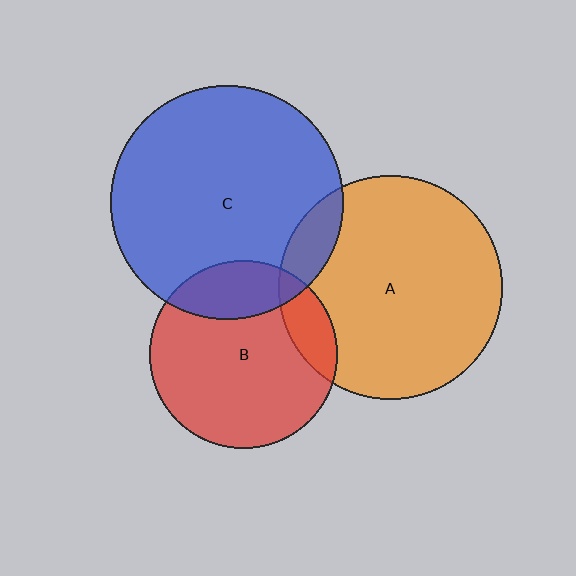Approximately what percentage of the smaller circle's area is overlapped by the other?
Approximately 20%.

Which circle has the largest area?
Circle C (blue).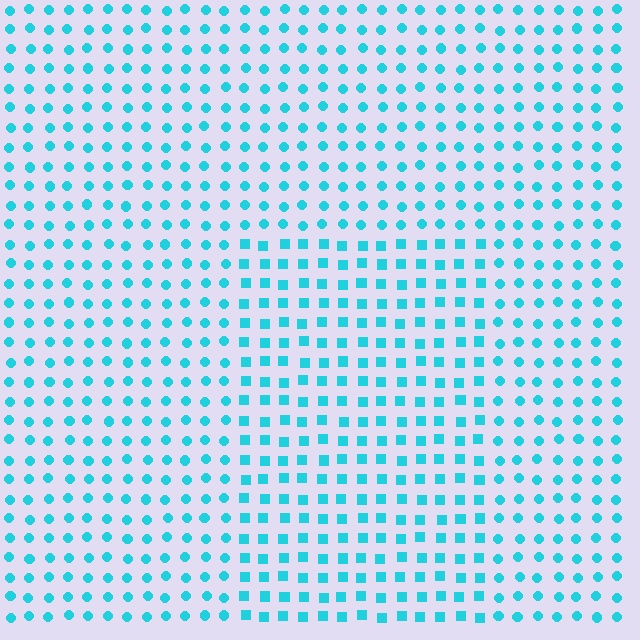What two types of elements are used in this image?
The image uses squares inside the rectangle region and circles outside it.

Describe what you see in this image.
The image is filled with small cyan elements arranged in a uniform grid. A rectangle-shaped region contains squares, while the surrounding area contains circles. The boundary is defined purely by the change in element shape.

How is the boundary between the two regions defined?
The boundary is defined by a change in element shape: squares inside vs. circles outside. All elements share the same color and spacing.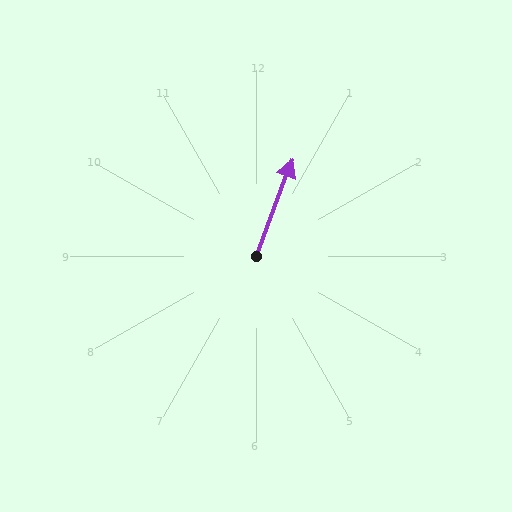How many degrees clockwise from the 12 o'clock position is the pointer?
Approximately 21 degrees.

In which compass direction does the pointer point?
North.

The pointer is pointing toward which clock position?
Roughly 1 o'clock.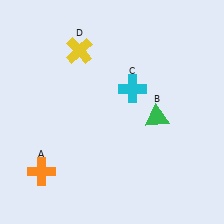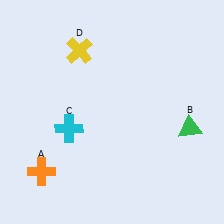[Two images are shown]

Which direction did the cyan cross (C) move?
The cyan cross (C) moved left.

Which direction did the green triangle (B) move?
The green triangle (B) moved right.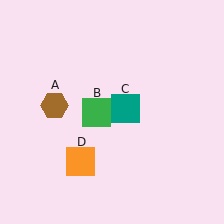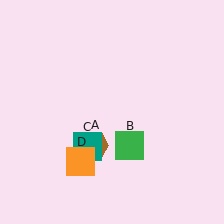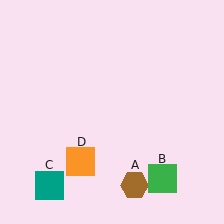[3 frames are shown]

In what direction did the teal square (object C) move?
The teal square (object C) moved down and to the left.